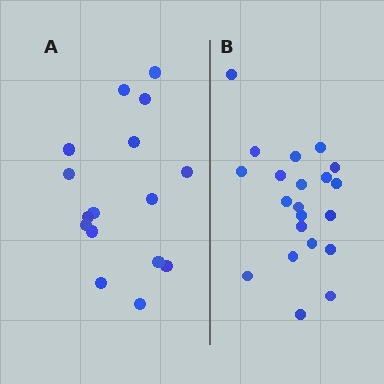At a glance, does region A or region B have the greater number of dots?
Region B (the right region) has more dots.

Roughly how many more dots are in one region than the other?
Region B has about 5 more dots than region A.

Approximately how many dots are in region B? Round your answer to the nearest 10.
About 20 dots. (The exact count is 21, which rounds to 20.)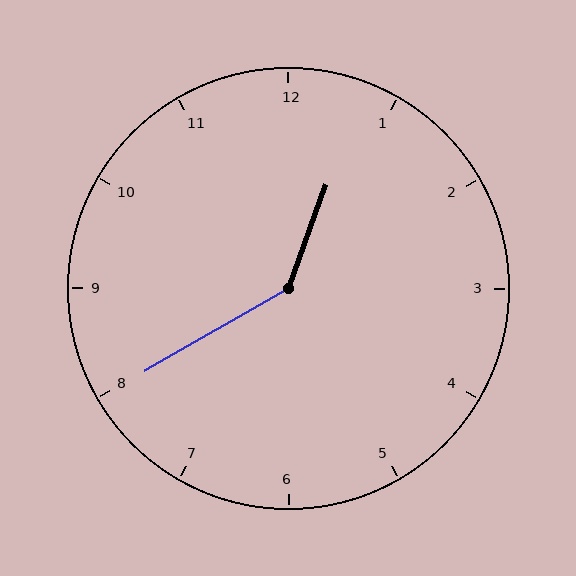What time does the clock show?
12:40.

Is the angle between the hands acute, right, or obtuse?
It is obtuse.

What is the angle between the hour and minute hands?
Approximately 140 degrees.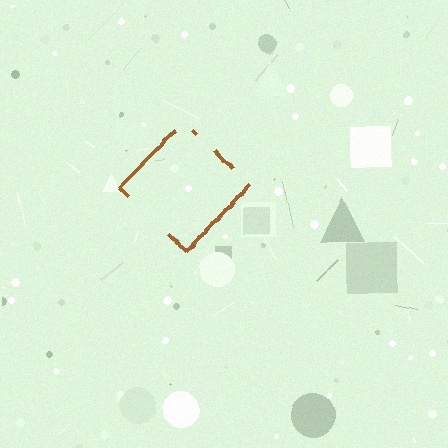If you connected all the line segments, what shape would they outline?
They would outline a diamond.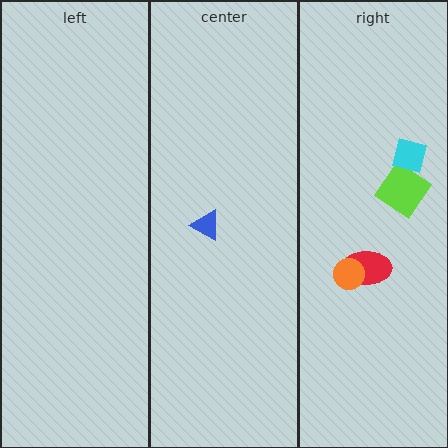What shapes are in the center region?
The blue triangle.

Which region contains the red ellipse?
The right region.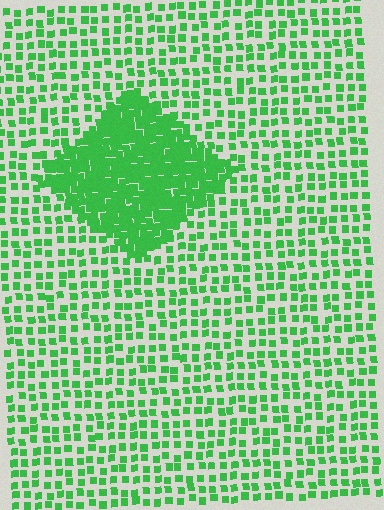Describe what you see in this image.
The image contains small green elements arranged at two different densities. A diamond-shaped region is visible where the elements are more densely packed than the surrounding area.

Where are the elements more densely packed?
The elements are more densely packed inside the diamond boundary.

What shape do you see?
I see a diamond.